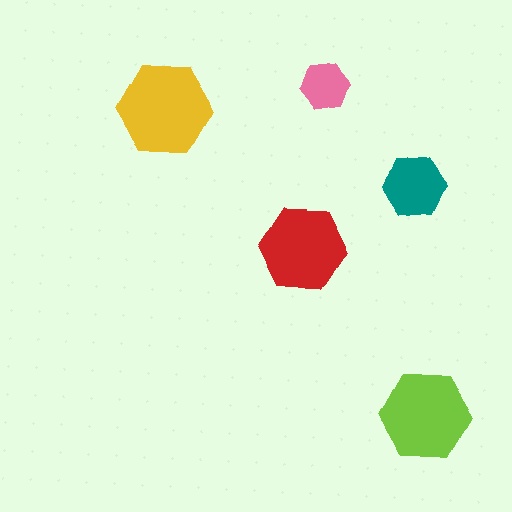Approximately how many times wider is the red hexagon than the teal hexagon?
About 1.5 times wider.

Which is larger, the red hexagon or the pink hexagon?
The red one.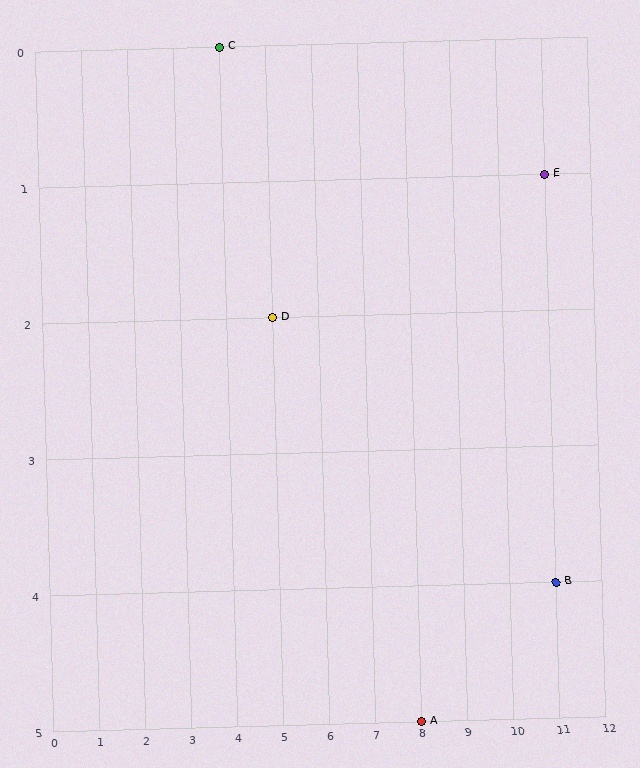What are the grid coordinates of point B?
Point B is at grid coordinates (11, 4).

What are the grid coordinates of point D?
Point D is at grid coordinates (5, 2).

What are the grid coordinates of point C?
Point C is at grid coordinates (4, 0).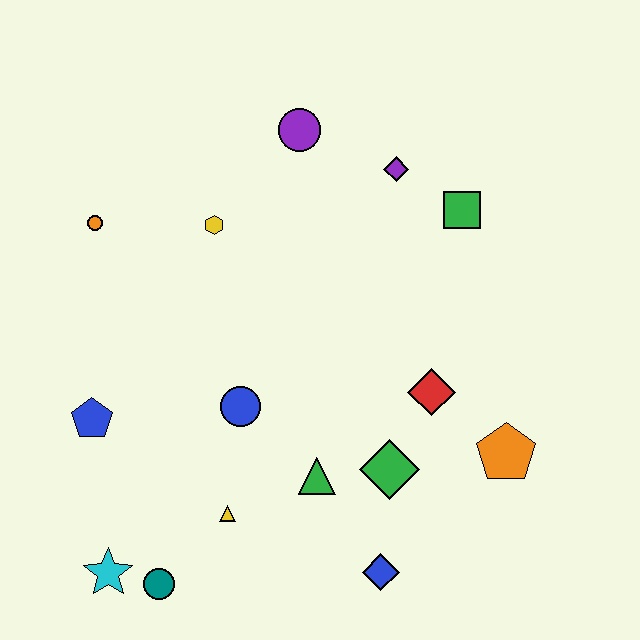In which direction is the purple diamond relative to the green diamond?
The purple diamond is above the green diamond.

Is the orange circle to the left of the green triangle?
Yes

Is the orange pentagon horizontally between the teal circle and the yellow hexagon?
No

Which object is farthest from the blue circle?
The green square is farthest from the blue circle.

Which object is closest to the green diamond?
The green triangle is closest to the green diamond.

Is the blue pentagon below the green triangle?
No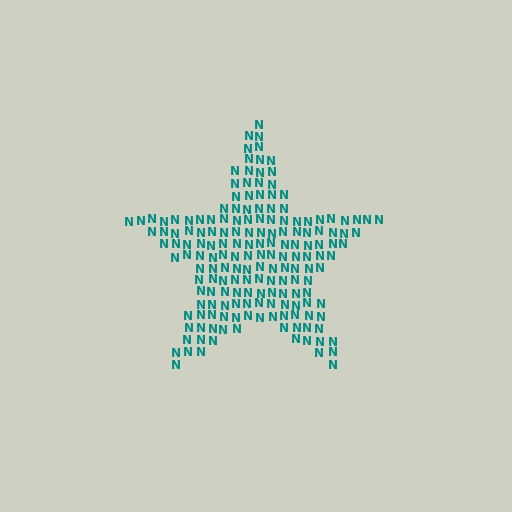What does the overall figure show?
The overall figure shows a star.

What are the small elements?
The small elements are letter N's.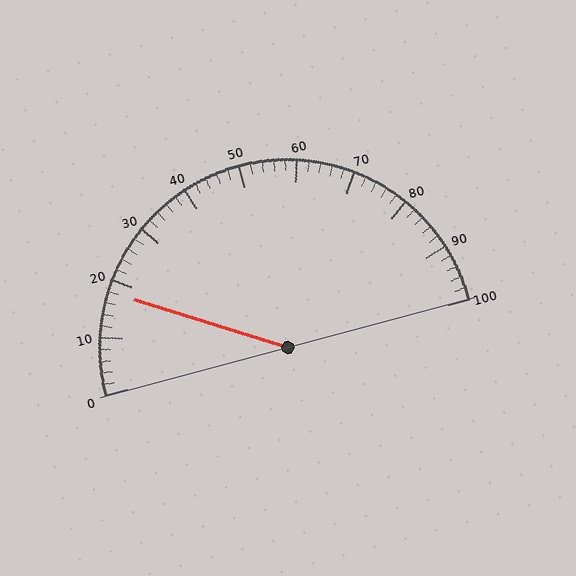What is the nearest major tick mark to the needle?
The nearest major tick mark is 20.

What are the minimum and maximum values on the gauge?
The gauge ranges from 0 to 100.